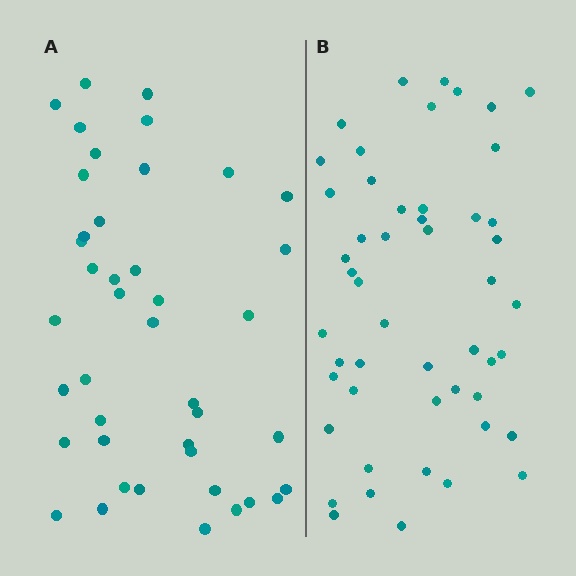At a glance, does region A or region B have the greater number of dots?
Region B (the right region) has more dots.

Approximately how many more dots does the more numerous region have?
Region B has roughly 8 or so more dots than region A.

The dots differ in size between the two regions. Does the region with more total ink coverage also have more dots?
No. Region A has more total ink coverage because its dots are larger, but region B actually contains more individual dots. Total area can be misleading — the number of items is what matters here.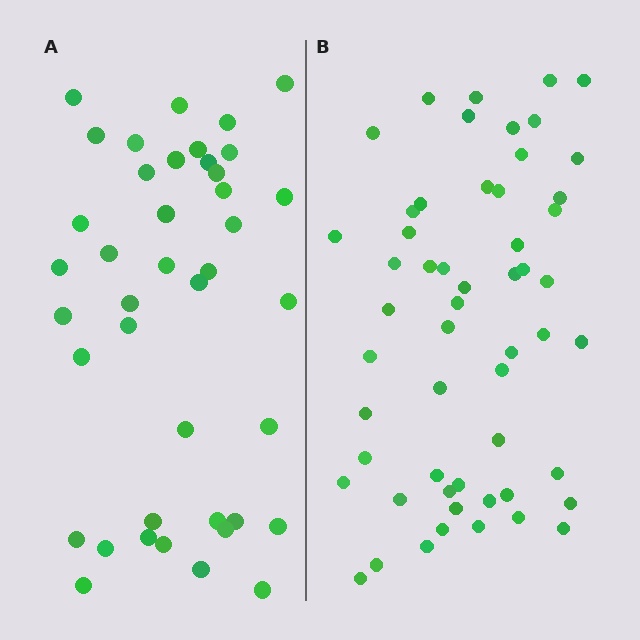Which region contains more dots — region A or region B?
Region B (the right region) has more dots.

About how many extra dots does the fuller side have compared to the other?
Region B has approximately 15 more dots than region A.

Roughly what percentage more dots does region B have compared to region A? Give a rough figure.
About 35% more.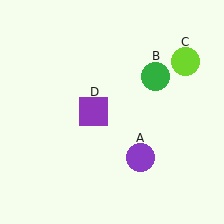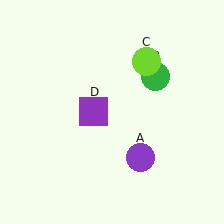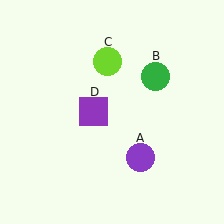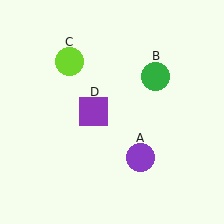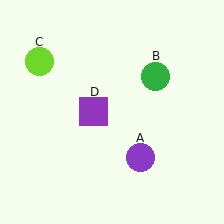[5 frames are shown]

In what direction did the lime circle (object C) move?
The lime circle (object C) moved left.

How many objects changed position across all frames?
1 object changed position: lime circle (object C).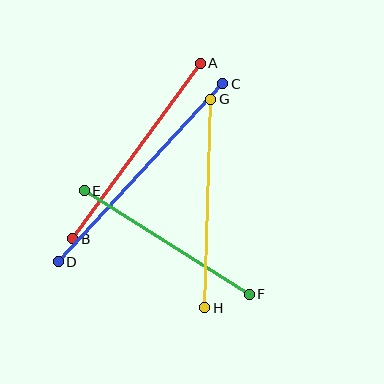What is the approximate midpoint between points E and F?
The midpoint is at approximately (167, 242) pixels.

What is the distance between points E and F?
The distance is approximately 195 pixels.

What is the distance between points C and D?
The distance is approximately 242 pixels.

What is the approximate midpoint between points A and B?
The midpoint is at approximately (136, 151) pixels.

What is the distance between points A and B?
The distance is approximately 217 pixels.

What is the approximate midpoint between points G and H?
The midpoint is at approximately (208, 204) pixels.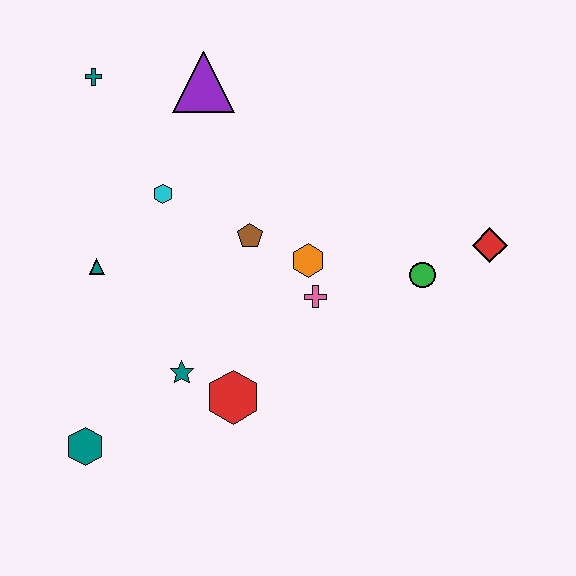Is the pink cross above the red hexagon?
Yes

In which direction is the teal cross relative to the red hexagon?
The teal cross is above the red hexagon.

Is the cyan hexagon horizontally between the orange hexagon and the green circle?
No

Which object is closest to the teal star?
The red hexagon is closest to the teal star.